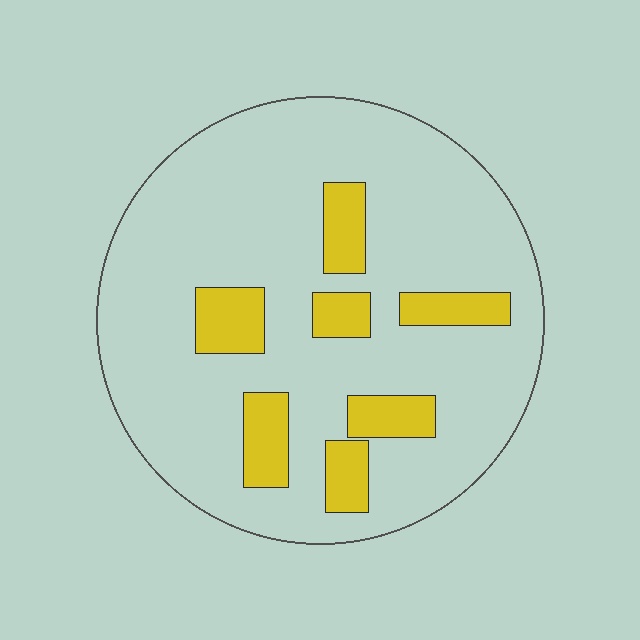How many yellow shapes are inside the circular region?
7.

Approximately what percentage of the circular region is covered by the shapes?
Approximately 15%.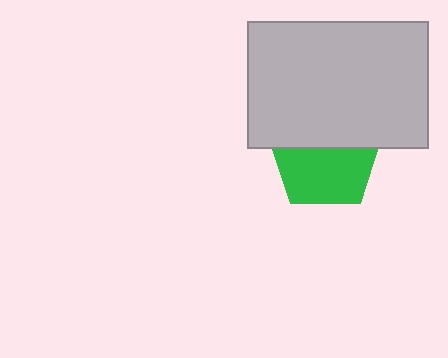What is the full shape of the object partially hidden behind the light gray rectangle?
The partially hidden object is a green pentagon.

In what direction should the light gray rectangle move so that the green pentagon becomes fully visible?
The light gray rectangle should move up. That is the shortest direction to clear the overlap and leave the green pentagon fully visible.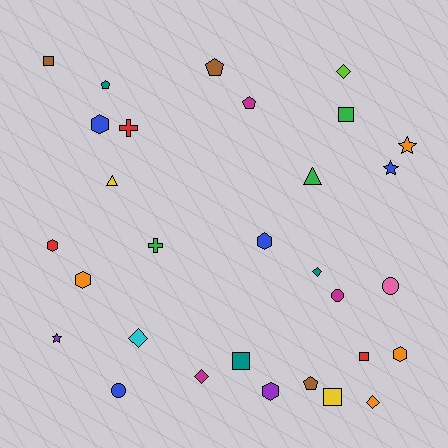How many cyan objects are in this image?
There is 1 cyan object.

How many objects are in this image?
There are 30 objects.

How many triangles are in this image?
There are 2 triangles.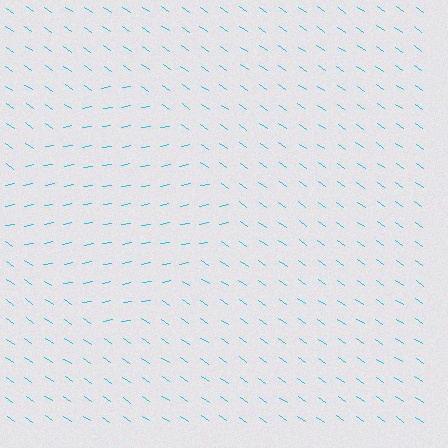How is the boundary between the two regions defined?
The boundary is defined purely by a change in line orientation (approximately 45 degrees difference). All lines are the same color and thickness.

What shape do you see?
I see a diamond.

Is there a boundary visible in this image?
Yes, there is a texture boundary formed by a change in line orientation.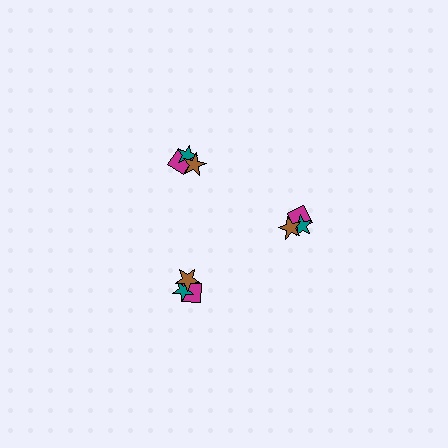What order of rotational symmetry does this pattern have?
This pattern has 3-fold rotational symmetry.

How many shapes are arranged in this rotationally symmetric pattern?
There are 9 shapes, arranged in 3 groups of 3.